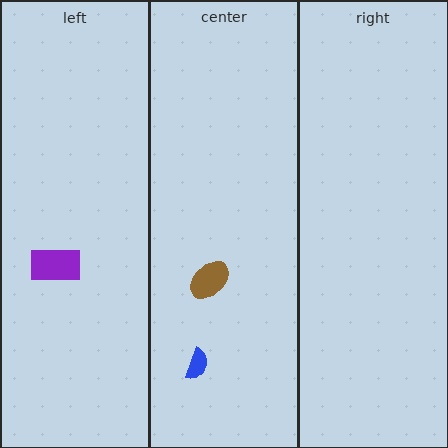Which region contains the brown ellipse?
The center region.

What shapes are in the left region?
The purple rectangle.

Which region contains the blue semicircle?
The center region.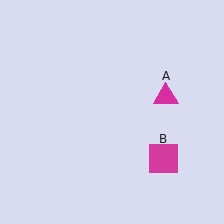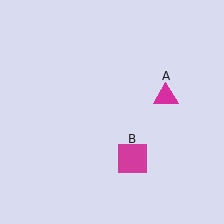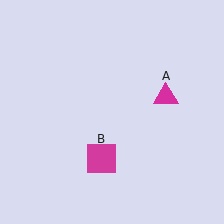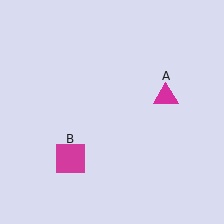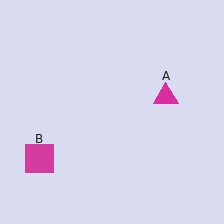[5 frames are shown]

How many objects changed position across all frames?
1 object changed position: magenta square (object B).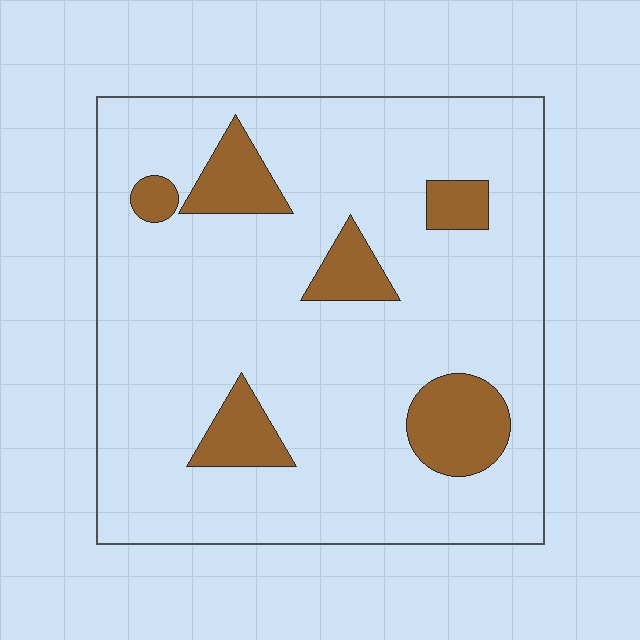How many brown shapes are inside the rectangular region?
6.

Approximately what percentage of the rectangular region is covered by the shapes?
Approximately 15%.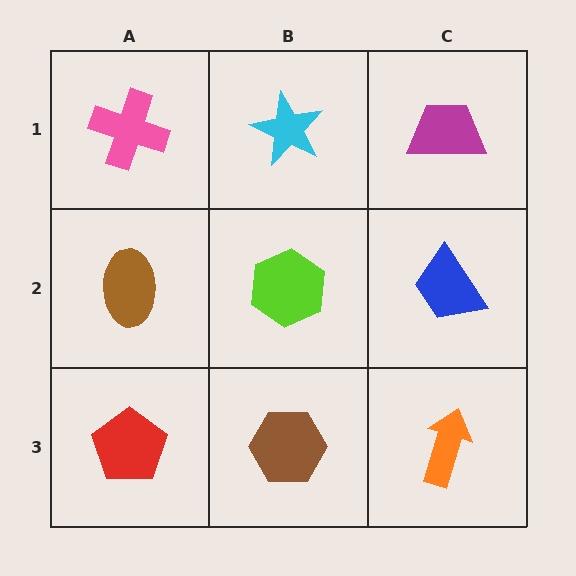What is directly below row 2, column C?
An orange arrow.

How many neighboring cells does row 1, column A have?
2.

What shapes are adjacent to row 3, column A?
A brown ellipse (row 2, column A), a brown hexagon (row 3, column B).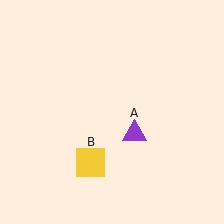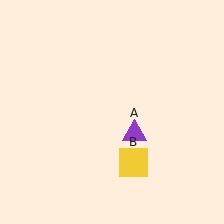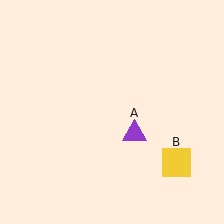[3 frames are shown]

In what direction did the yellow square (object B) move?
The yellow square (object B) moved right.